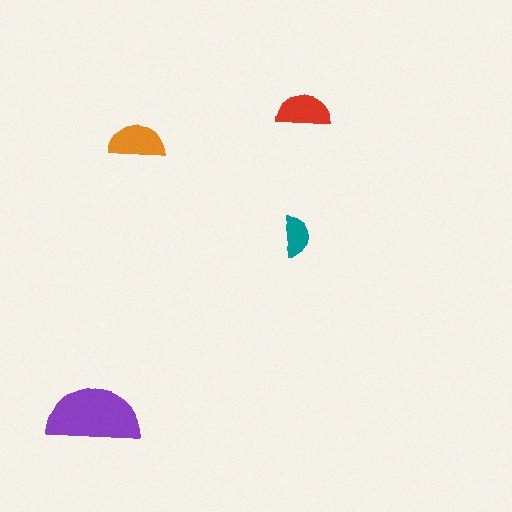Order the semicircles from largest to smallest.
the purple one, the orange one, the red one, the teal one.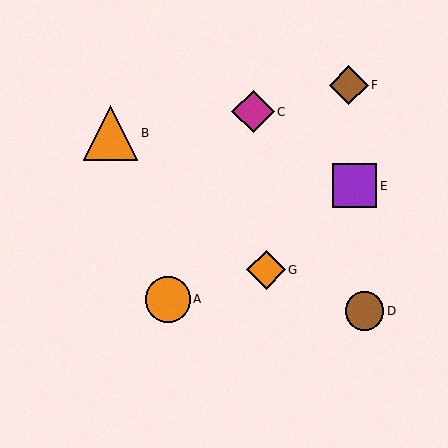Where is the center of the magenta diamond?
The center of the magenta diamond is at (253, 112).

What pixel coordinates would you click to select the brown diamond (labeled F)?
Click at (349, 85) to select the brown diamond F.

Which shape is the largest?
The orange triangle (labeled B) is the largest.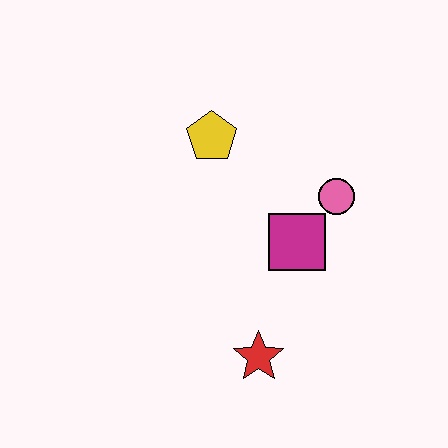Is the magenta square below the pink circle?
Yes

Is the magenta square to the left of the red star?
No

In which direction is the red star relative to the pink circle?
The red star is below the pink circle.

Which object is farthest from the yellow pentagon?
The red star is farthest from the yellow pentagon.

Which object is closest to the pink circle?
The magenta square is closest to the pink circle.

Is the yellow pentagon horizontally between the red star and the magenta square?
No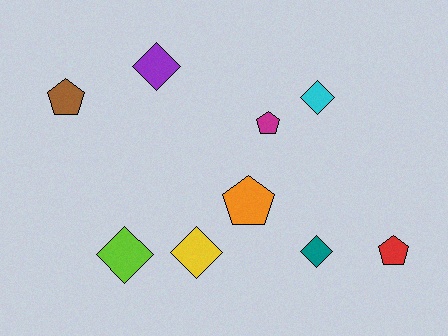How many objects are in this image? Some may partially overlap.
There are 9 objects.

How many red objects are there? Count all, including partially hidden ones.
There is 1 red object.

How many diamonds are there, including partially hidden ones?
There are 5 diamonds.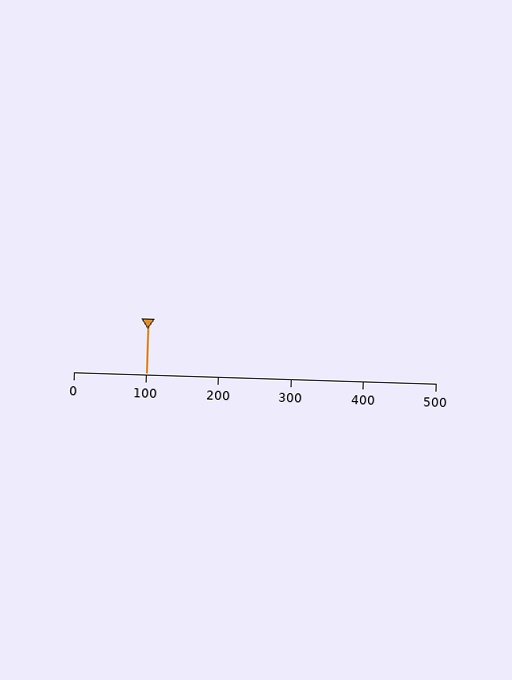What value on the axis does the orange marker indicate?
The marker indicates approximately 100.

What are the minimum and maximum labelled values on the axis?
The axis runs from 0 to 500.